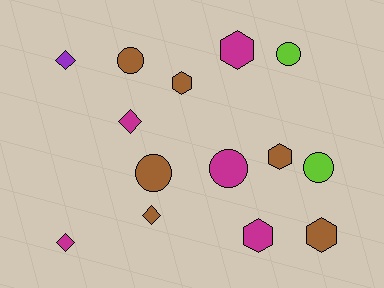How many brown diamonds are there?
There is 1 brown diamond.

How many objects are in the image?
There are 14 objects.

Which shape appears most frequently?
Circle, with 5 objects.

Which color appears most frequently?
Brown, with 6 objects.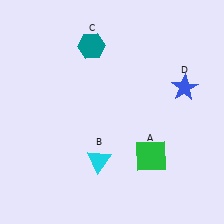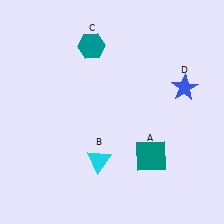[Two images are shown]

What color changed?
The square (A) changed from green in Image 1 to teal in Image 2.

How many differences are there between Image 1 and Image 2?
There is 1 difference between the two images.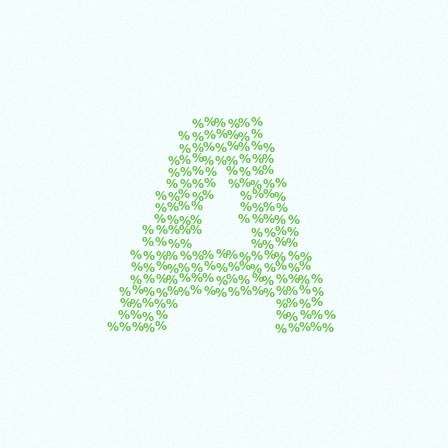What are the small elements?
The small elements are percent signs.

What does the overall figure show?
The overall figure shows the letter A.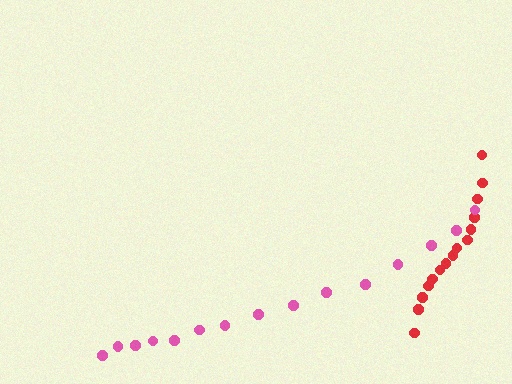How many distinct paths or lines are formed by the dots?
There are 2 distinct paths.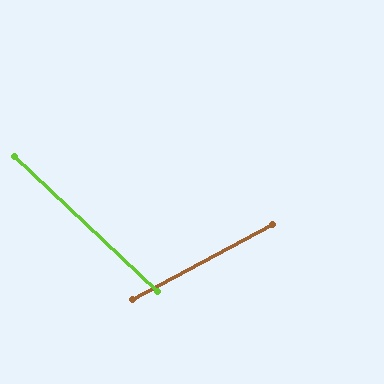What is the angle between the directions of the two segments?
Approximately 71 degrees.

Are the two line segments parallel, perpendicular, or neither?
Neither parallel nor perpendicular — they differ by about 71°.